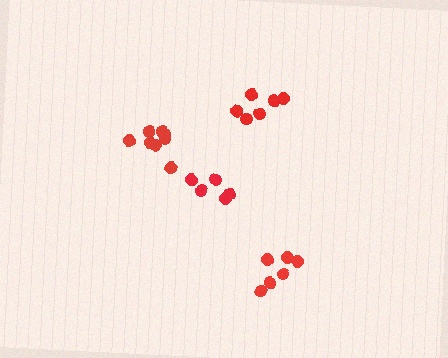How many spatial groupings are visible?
There are 4 spatial groupings.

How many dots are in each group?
Group 1: 8 dots, Group 2: 6 dots, Group 3: 6 dots, Group 4: 5 dots (25 total).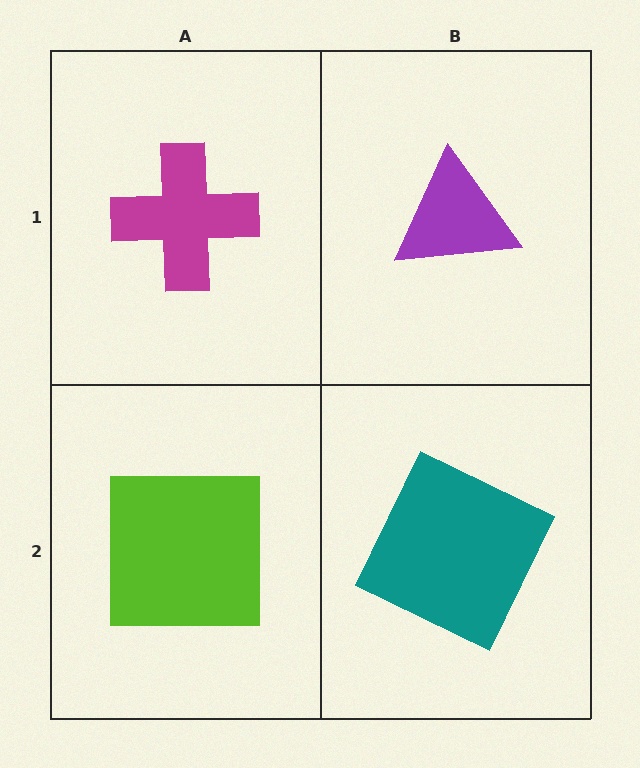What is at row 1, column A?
A magenta cross.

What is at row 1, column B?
A purple triangle.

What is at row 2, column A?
A lime square.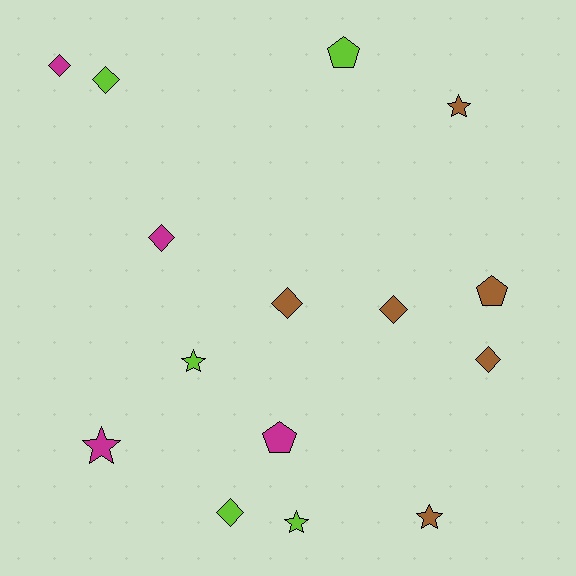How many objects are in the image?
There are 15 objects.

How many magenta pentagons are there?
There is 1 magenta pentagon.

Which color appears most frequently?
Brown, with 6 objects.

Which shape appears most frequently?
Diamond, with 7 objects.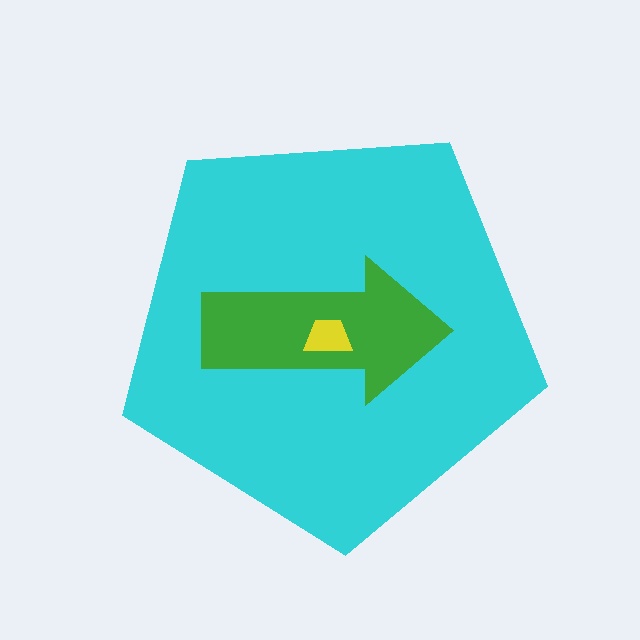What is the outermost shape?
The cyan pentagon.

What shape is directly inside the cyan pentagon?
The green arrow.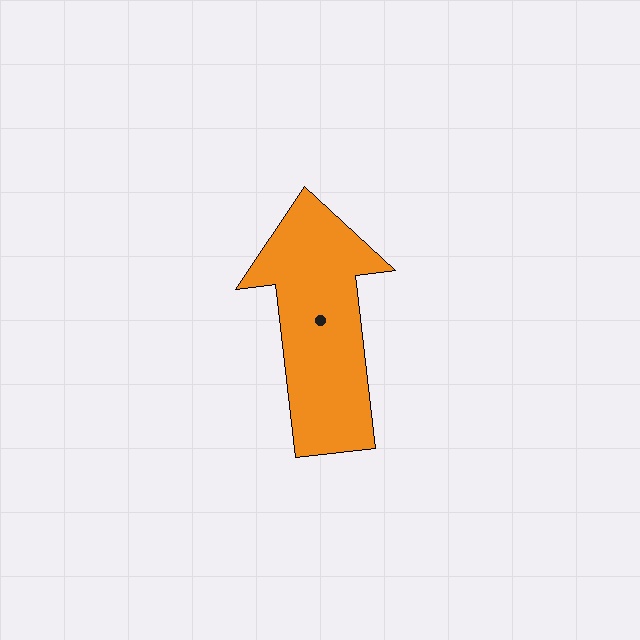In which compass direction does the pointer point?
North.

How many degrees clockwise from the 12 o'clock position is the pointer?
Approximately 353 degrees.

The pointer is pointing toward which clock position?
Roughly 12 o'clock.